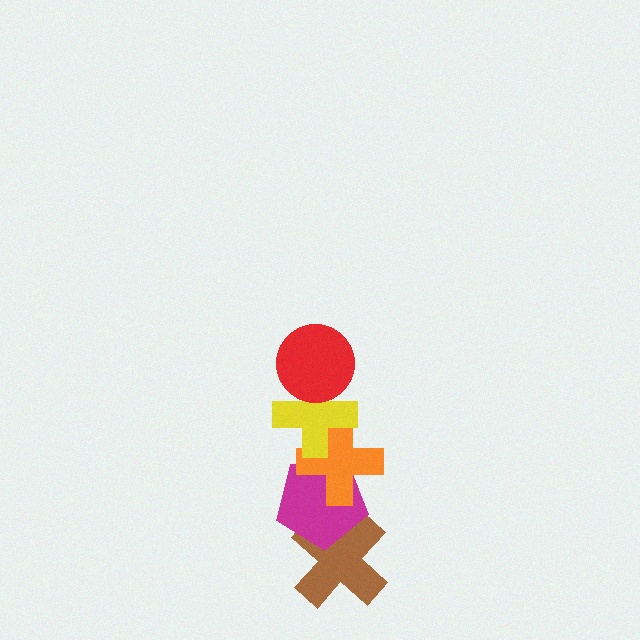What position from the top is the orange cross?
The orange cross is 3rd from the top.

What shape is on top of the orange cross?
The yellow cross is on top of the orange cross.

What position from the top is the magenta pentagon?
The magenta pentagon is 4th from the top.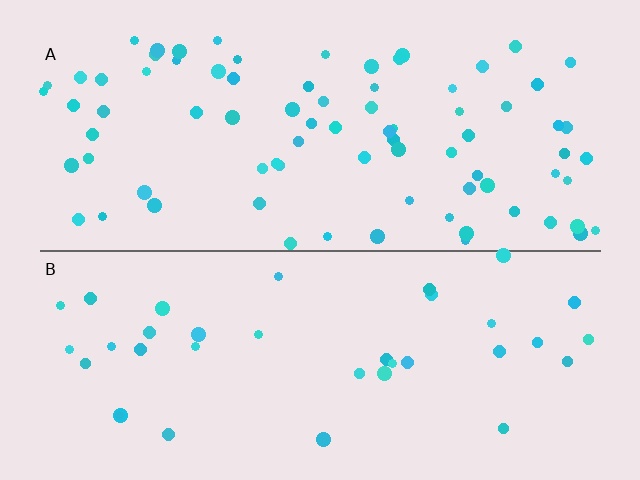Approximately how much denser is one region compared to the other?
Approximately 2.2× — region A over region B.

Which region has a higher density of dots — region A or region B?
A (the top).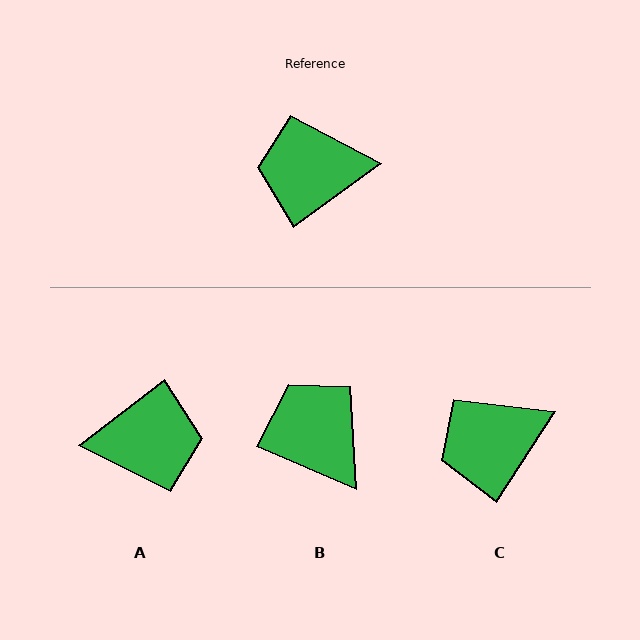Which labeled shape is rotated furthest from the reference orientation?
A, about 179 degrees away.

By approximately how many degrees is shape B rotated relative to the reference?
Approximately 59 degrees clockwise.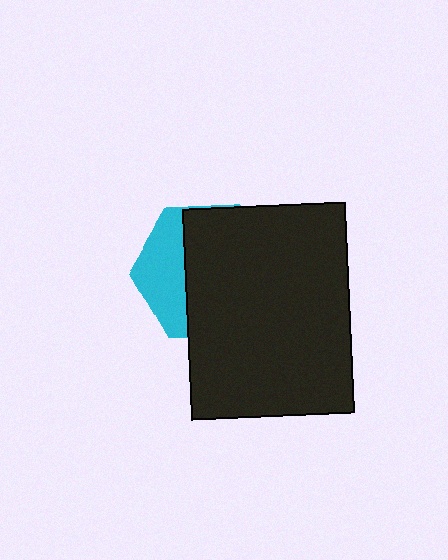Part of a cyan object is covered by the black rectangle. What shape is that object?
It is a hexagon.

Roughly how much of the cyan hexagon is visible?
A small part of it is visible (roughly 34%).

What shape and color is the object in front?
The object in front is a black rectangle.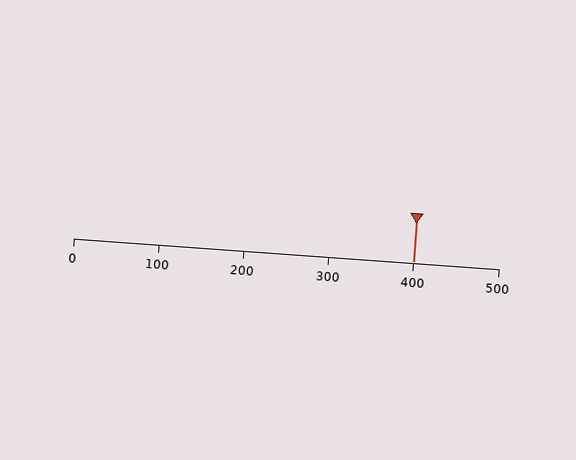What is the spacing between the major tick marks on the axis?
The major ticks are spaced 100 apart.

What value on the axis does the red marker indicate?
The marker indicates approximately 400.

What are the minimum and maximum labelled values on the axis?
The axis runs from 0 to 500.